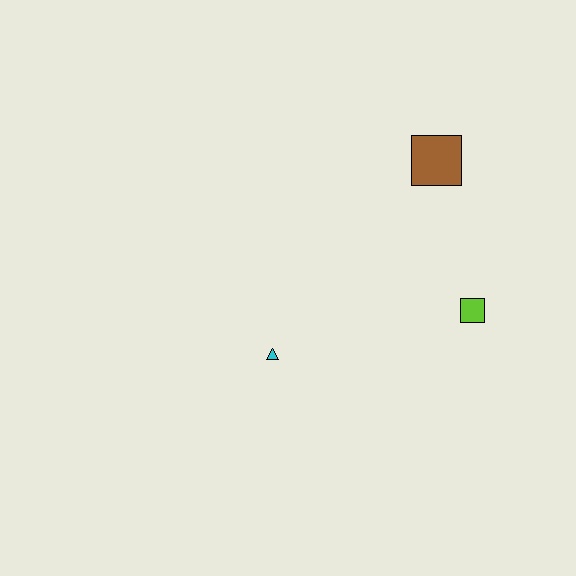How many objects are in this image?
There are 3 objects.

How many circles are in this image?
There are no circles.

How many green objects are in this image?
There are no green objects.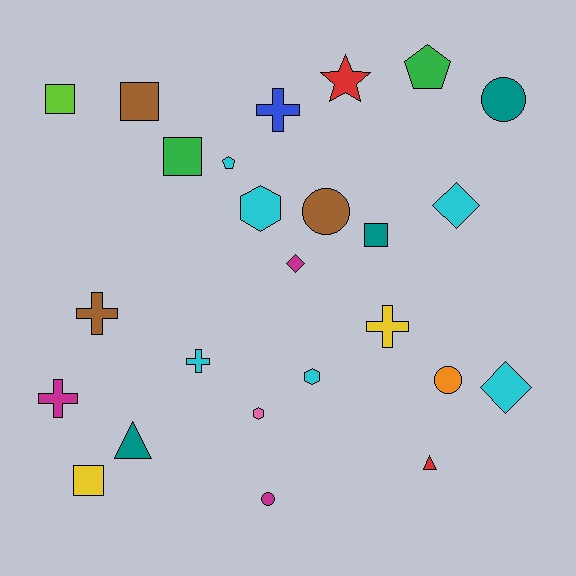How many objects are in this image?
There are 25 objects.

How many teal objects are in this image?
There are 3 teal objects.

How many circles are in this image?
There are 4 circles.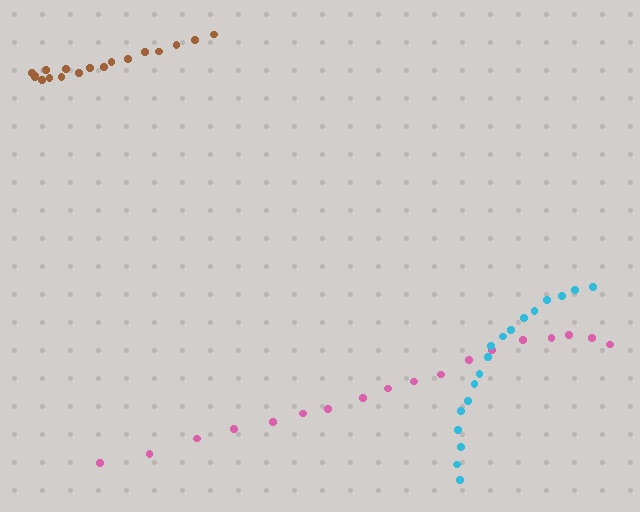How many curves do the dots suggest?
There are 3 distinct paths.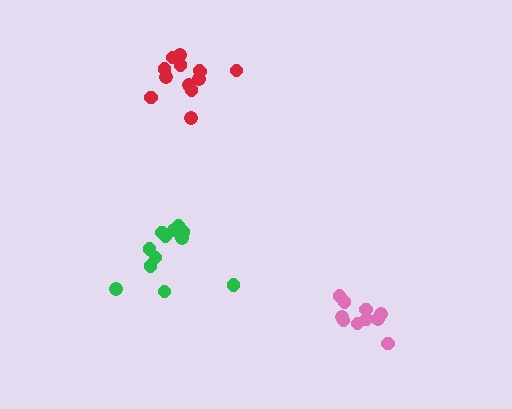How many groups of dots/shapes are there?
There are 3 groups.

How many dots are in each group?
Group 1: 13 dots, Group 2: 12 dots, Group 3: 10 dots (35 total).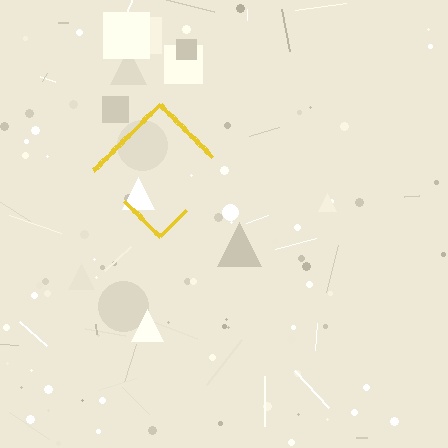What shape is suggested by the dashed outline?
The dashed outline suggests a diamond.